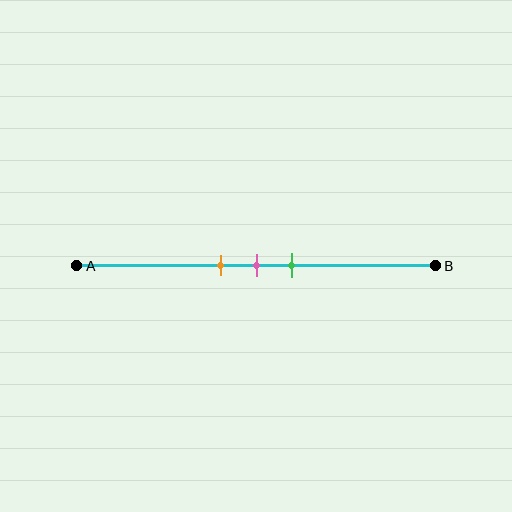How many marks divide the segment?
There are 3 marks dividing the segment.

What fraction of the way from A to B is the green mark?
The green mark is approximately 60% (0.6) of the way from A to B.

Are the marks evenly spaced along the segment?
Yes, the marks are approximately evenly spaced.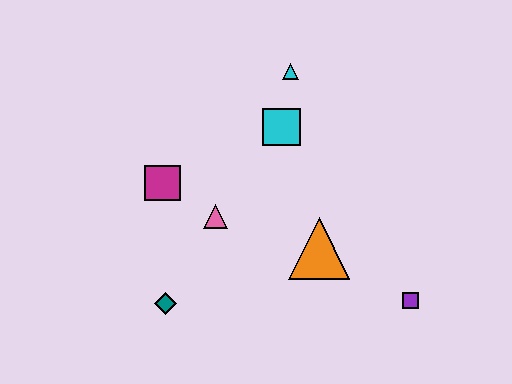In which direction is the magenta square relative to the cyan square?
The magenta square is to the left of the cyan square.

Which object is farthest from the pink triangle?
The purple square is farthest from the pink triangle.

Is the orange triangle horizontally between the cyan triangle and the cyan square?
No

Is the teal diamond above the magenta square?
No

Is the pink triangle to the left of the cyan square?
Yes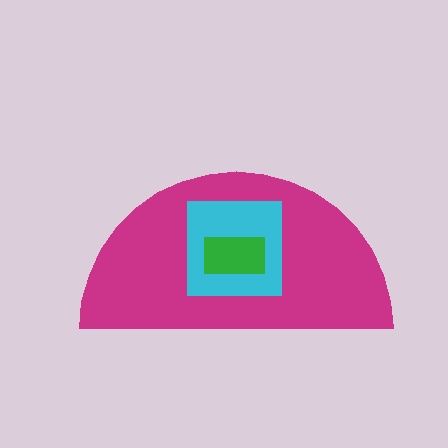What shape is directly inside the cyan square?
The green rectangle.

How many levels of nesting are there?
3.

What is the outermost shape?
The magenta semicircle.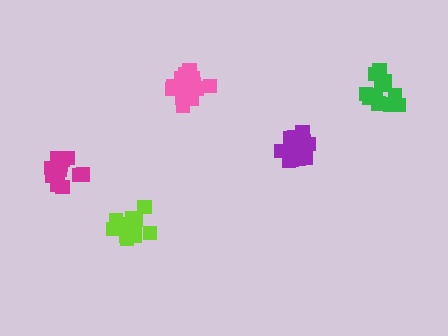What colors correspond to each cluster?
The clusters are colored: purple, pink, magenta, green, lime.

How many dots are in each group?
Group 1: 13 dots, Group 2: 16 dots, Group 3: 14 dots, Group 4: 11 dots, Group 5: 16 dots (70 total).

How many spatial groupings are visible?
There are 5 spatial groupings.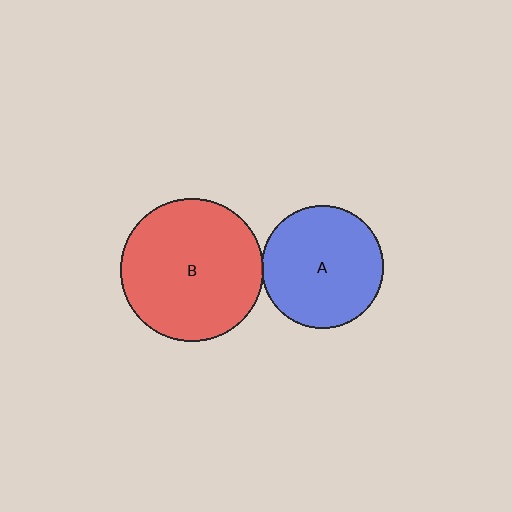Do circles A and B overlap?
Yes.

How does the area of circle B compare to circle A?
Approximately 1.4 times.